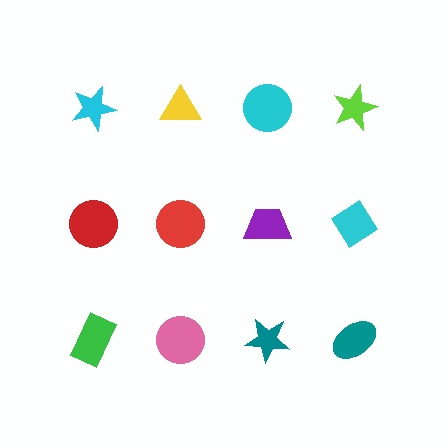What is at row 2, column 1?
A red circle.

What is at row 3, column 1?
A green rectangle.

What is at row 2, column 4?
A cyan diamond.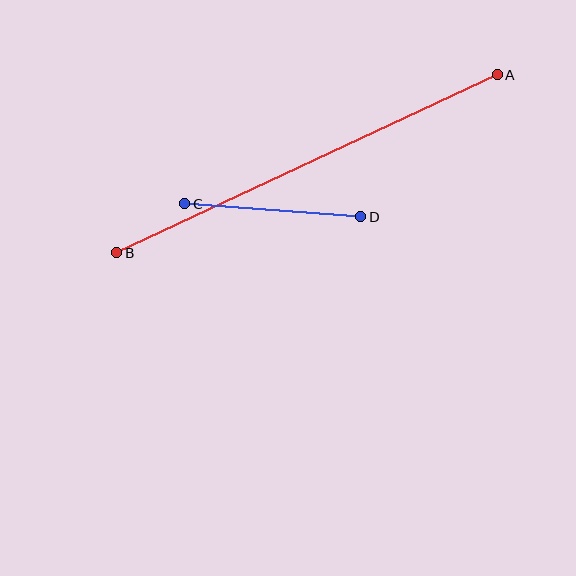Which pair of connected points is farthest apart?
Points A and B are farthest apart.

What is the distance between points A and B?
The distance is approximately 420 pixels.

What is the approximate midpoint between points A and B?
The midpoint is at approximately (307, 164) pixels.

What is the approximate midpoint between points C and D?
The midpoint is at approximately (273, 210) pixels.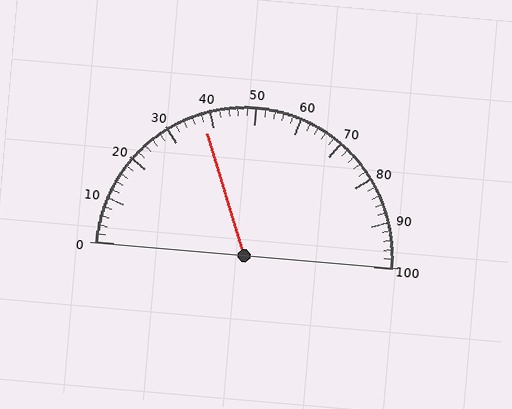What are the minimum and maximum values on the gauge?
The gauge ranges from 0 to 100.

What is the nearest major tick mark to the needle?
The nearest major tick mark is 40.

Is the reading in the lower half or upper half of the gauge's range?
The reading is in the lower half of the range (0 to 100).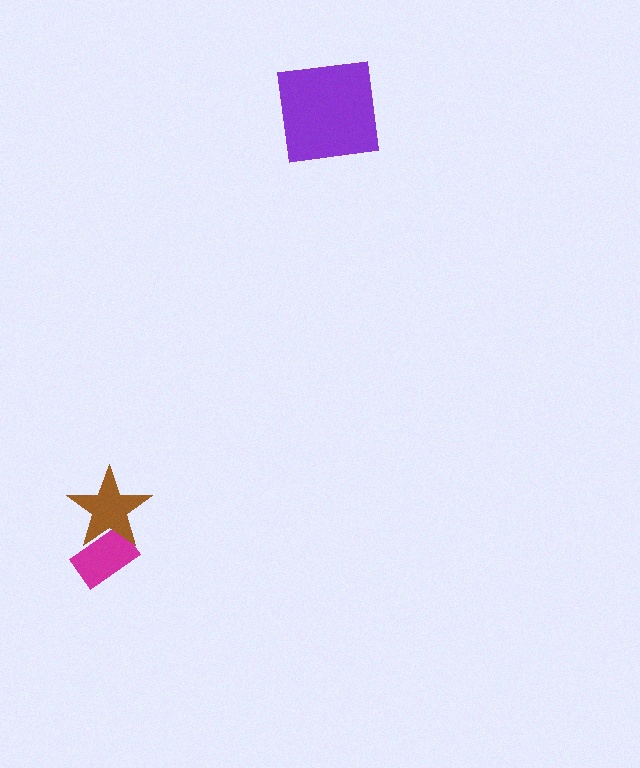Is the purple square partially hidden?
No, no other shape covers it.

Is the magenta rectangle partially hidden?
Yes, it is partially covered by another shape.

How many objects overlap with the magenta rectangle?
1 object overlaps with the magenta rectangle.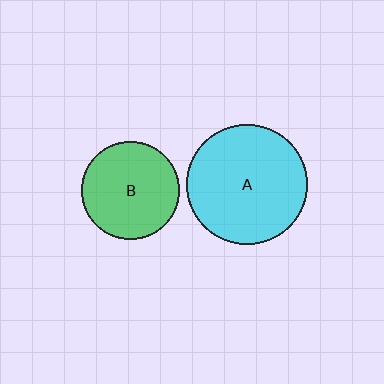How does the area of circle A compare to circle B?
Approximately 1.5 times.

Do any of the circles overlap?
No, none of the circles overlap.